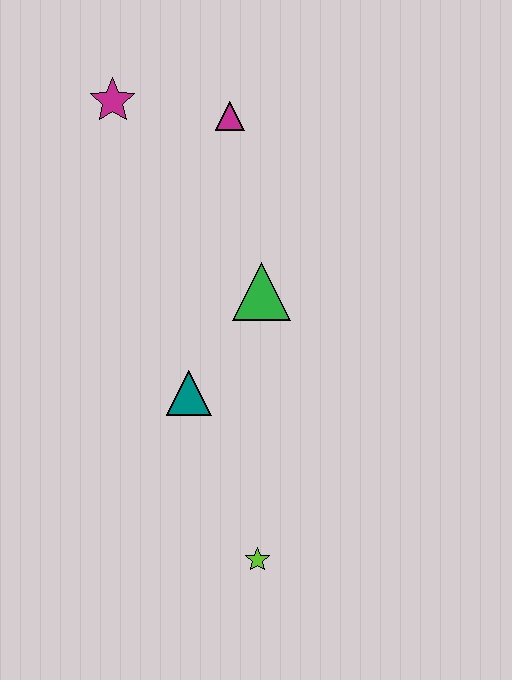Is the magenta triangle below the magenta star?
Yes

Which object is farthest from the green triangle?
The lime star is farthest from the green triangle.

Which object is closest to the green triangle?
The teal triangle is closest to the green triangle.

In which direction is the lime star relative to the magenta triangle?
The lime star is below the magenta triangle.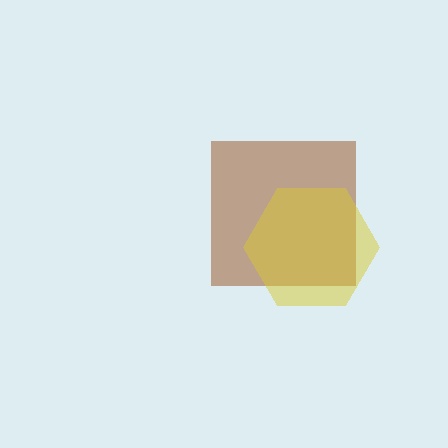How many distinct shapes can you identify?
There are 2 distinct shapes: a brown square, a yellow hexagon.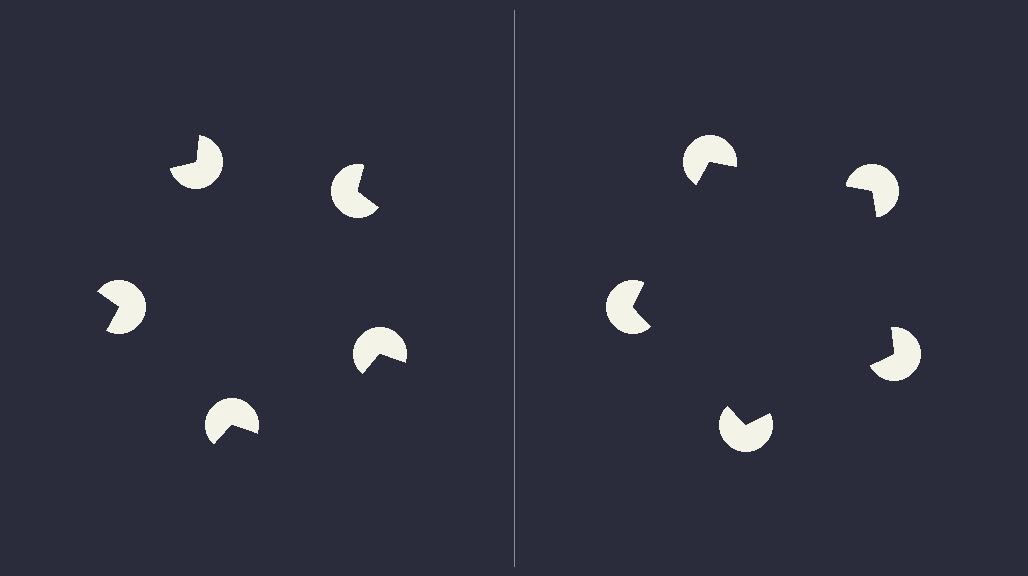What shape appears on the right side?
An illusory pentagon.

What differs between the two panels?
The pac-man discs are positioned identically on both sides; only the wedge orientations differ. On the right they align to a pentagon; on the left they are misaligned.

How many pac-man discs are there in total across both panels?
10 — 5 on each side.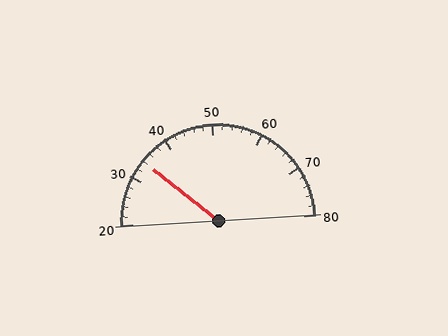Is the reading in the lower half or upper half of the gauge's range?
The reading is in the lower half of the range (20 to 80).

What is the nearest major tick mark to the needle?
The nearest major tick mark is 30.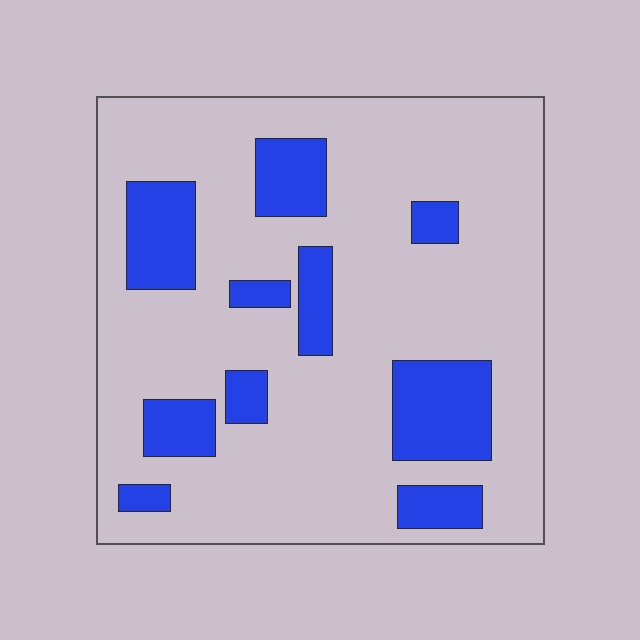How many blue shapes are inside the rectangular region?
10.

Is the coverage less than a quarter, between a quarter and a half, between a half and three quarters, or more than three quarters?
Less than a quarter.